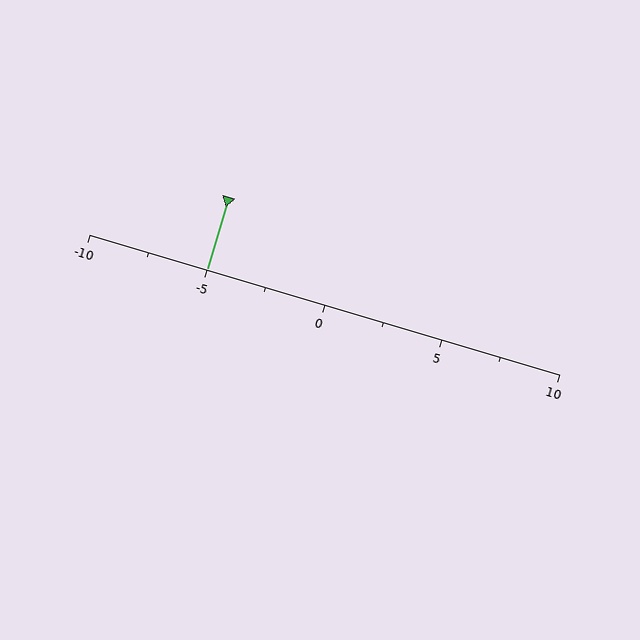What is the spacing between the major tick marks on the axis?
The major ticks are spaced 5 apart.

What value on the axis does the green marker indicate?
The marker indicates approximately -5.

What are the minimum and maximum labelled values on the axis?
The axis runs from -10 to 10.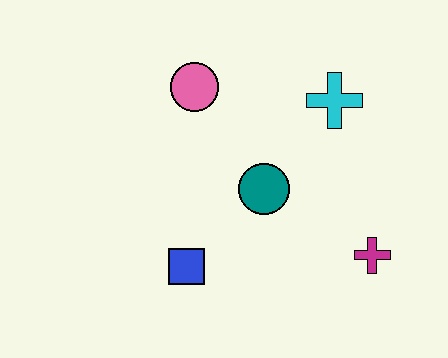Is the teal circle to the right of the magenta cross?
No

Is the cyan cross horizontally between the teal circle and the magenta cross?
Yes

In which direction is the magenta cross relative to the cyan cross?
The magenta cross is below the cyan cross.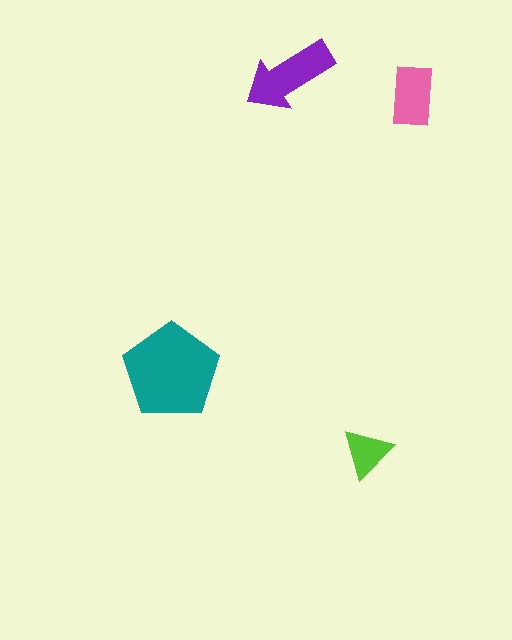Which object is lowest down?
The lime triangle is bottommost.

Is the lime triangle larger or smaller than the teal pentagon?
Smaller.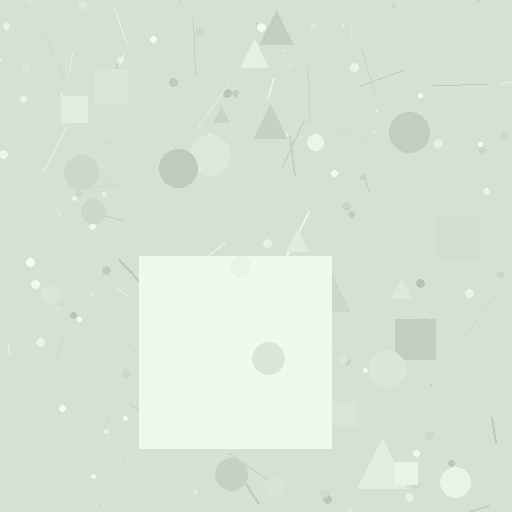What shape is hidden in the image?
A square is hidden in the image.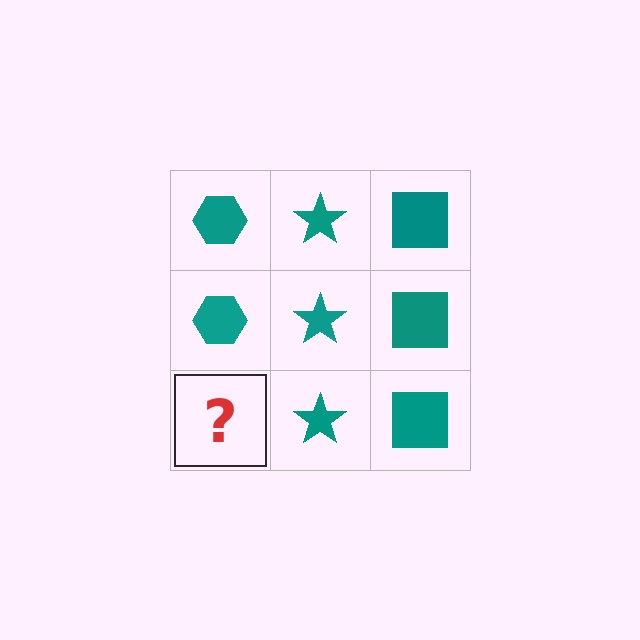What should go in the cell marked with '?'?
The missing cell should contain a teal hexagon.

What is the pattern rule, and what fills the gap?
The rule is that each column has a consistent shape. The gap should be filled with a teal hexagon.